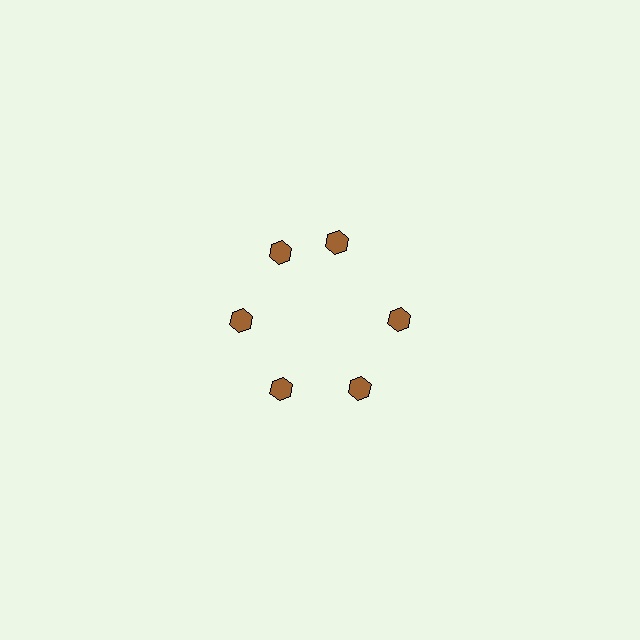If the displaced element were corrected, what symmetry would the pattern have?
It would have 6-fold rotational symmetry — the pattern would map onto itself every 60 degrees.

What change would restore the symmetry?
The symmetry would be restored by rotating it back into even spacing with its neighbors so that all 6 hexagons sit at equal angles and equal distance from the center.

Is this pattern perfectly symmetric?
No. The 6 brown hexagons are arranged in a ring, but one element near the 1 o'clock position is rotated out of alignment along the ring, breaking the 6-fold rotational symmetry.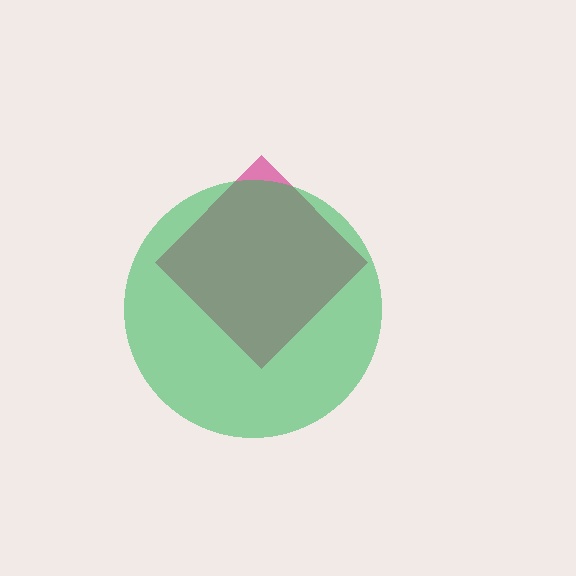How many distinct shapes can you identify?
There are 2 distinct shapes: a magenta diamond, a green circle.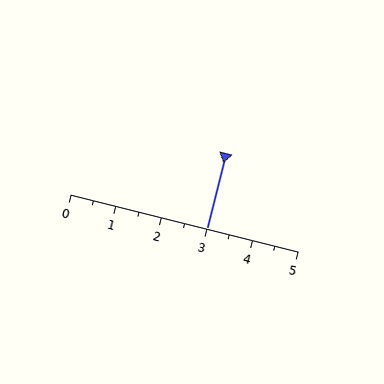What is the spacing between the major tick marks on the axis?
The major ticks are spaced 1 apart.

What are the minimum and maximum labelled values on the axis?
The axis runs from 0 to 5.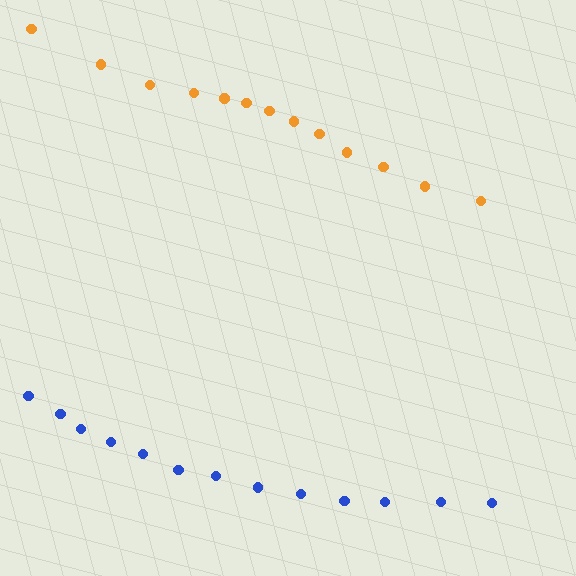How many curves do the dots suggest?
There are 2 distinct paths.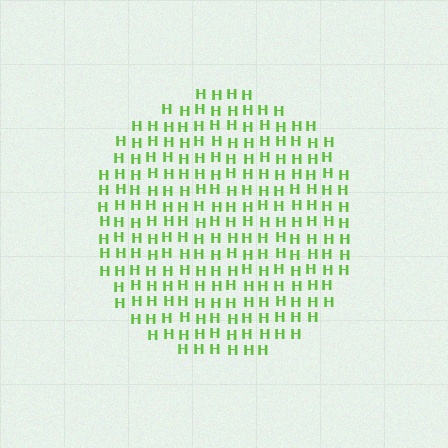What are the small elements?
The small elements are letter H's.